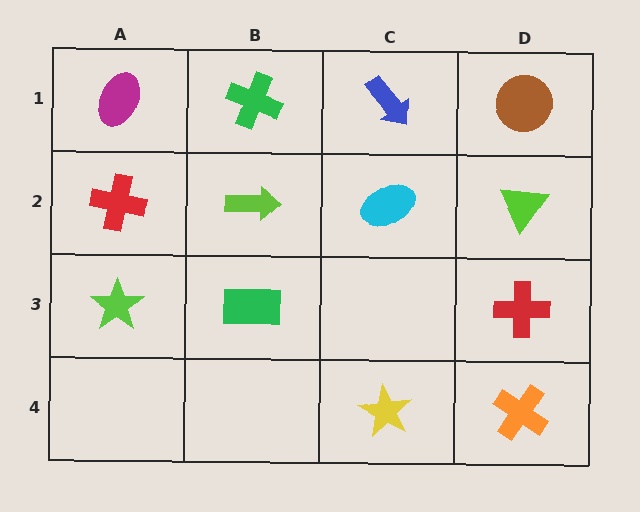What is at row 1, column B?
A green cross.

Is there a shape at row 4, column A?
No, that cell is empty.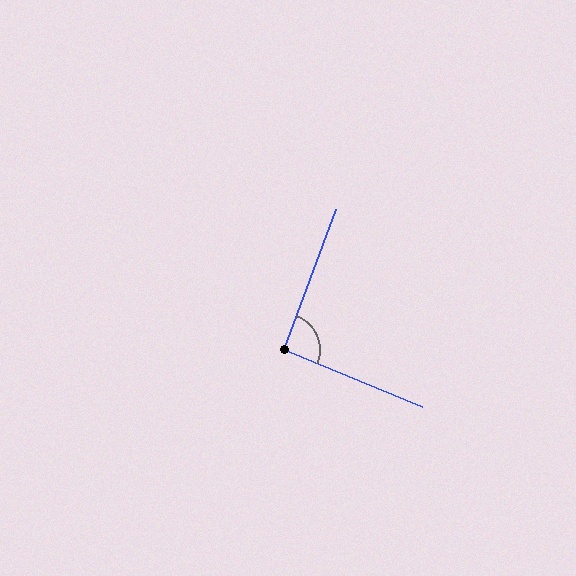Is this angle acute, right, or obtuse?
It is approximately a right angle.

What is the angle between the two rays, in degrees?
Approximately 92 degrees.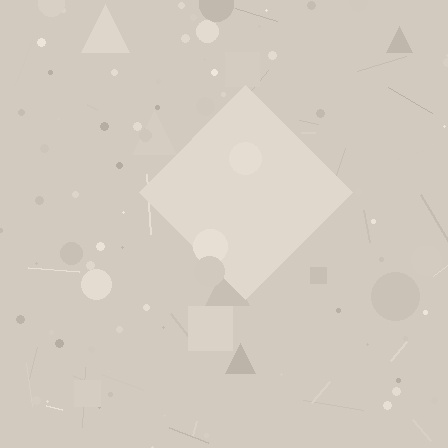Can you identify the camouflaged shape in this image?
The camouflaged shape is a diamond.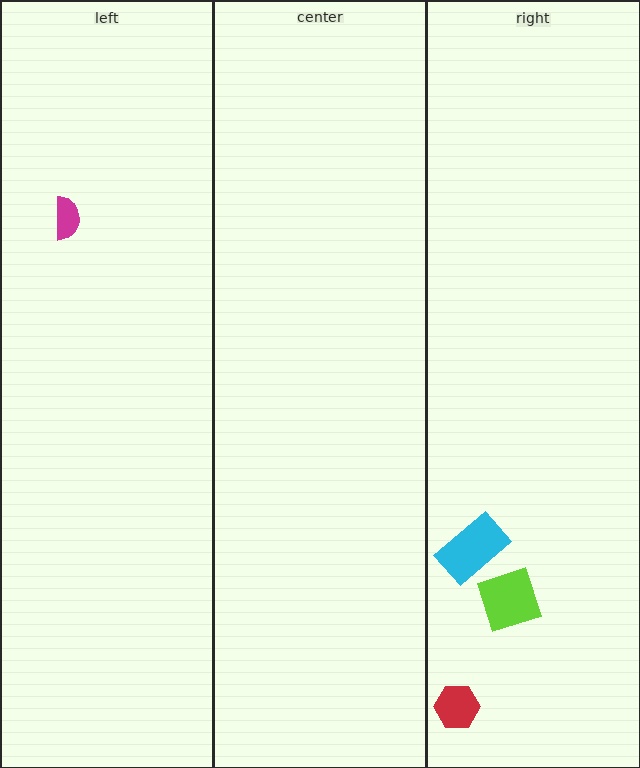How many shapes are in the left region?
1.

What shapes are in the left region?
The magenta semicircle.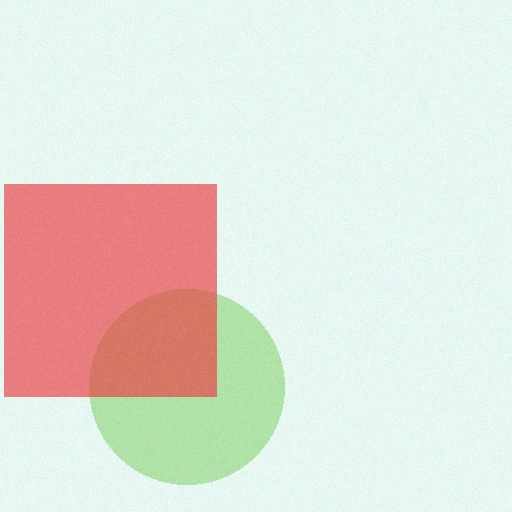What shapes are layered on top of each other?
The layered shapes are: a lime circle, a red square.